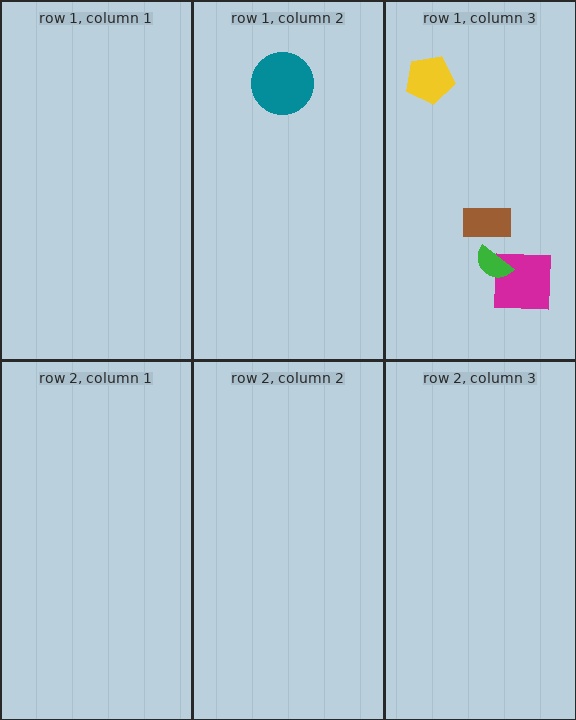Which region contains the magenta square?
The row 1, column 3 region.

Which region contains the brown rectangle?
The row 1, column 3 region.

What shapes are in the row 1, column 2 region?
The teal circle.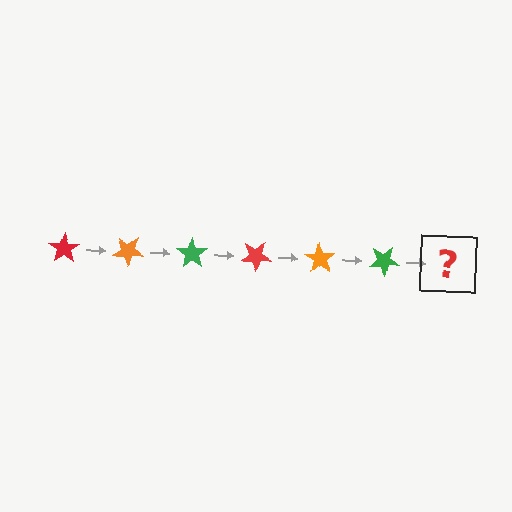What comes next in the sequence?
The next element should be a red star, rotated 210 degrees from the start.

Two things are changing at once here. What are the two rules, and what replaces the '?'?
The two rules are that it rotates 35 degrees each step and the color cycles through red, orange, and green. The '?' should be a red star, rotated 210 degrees from the start.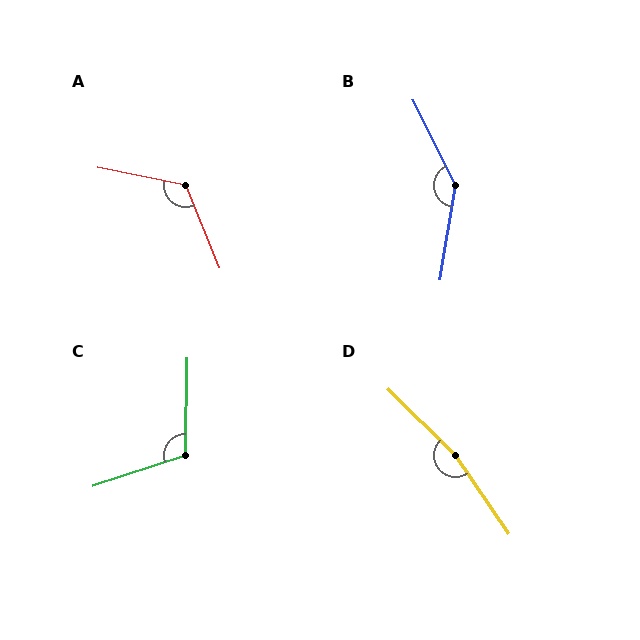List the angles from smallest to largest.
C (109°), A (123°), B (144°), D (169°).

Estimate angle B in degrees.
Approximately 144 degrees.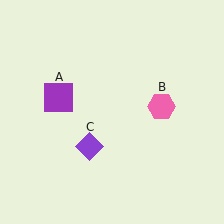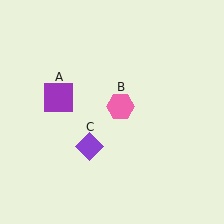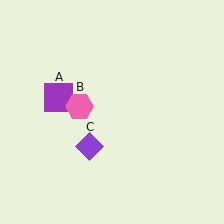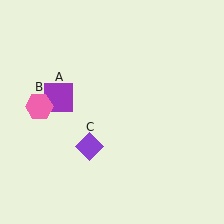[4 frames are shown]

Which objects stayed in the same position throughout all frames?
Purple square (object A) and purple diamond (object C) remained stationary.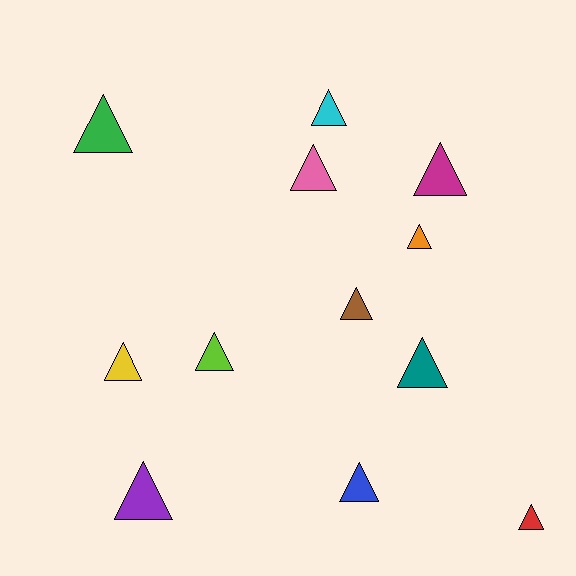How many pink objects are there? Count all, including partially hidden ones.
There is 1 pink object.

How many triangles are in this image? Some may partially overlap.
There are 12 triangles.